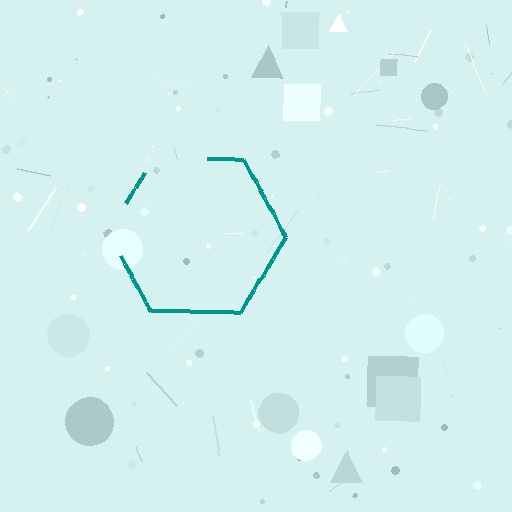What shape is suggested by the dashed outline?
The dashed outline suggests a hexagon.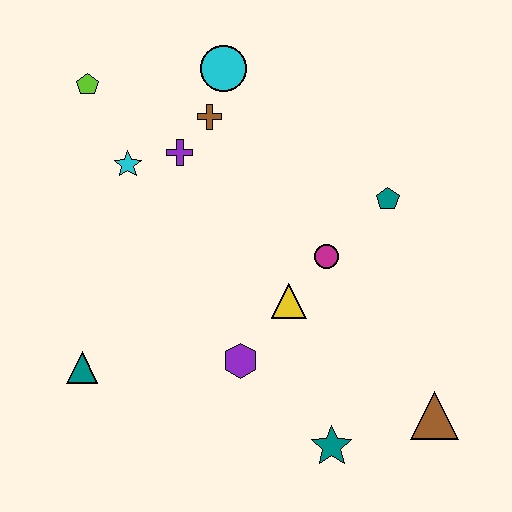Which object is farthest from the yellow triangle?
The lime pentagon is farthest from the yellow triangle.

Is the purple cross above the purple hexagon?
Yes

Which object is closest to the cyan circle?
The brown cross is closest to the cyan circle.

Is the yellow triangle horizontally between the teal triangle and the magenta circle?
Yes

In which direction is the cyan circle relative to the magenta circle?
The cyan circle is above the magenta circle.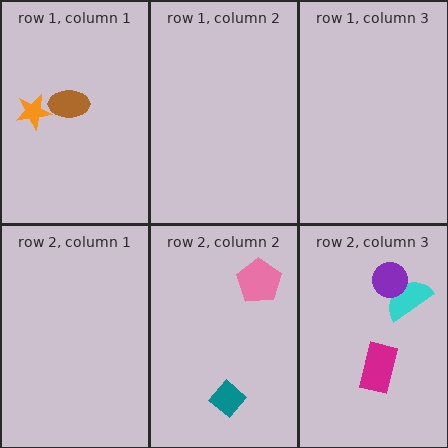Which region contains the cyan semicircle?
The row 2, column 3 region.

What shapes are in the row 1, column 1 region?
The brown ellipse, the orange star.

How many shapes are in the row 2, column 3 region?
3.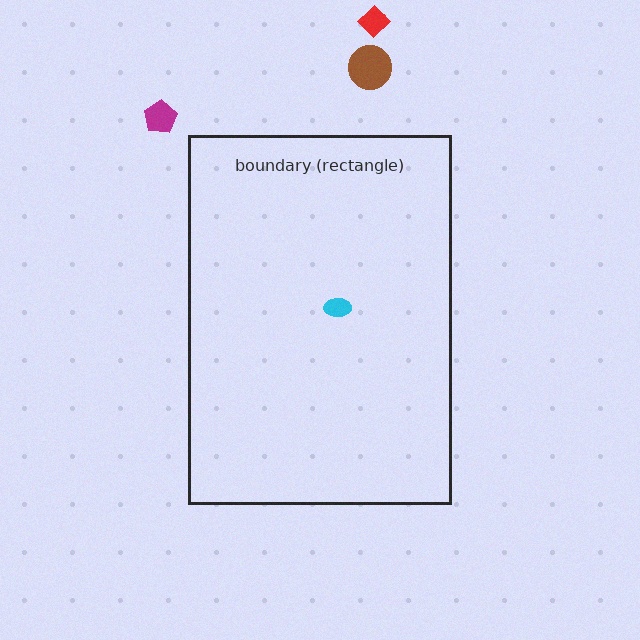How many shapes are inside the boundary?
1 inside, 3 outside.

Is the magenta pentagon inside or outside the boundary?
Outside.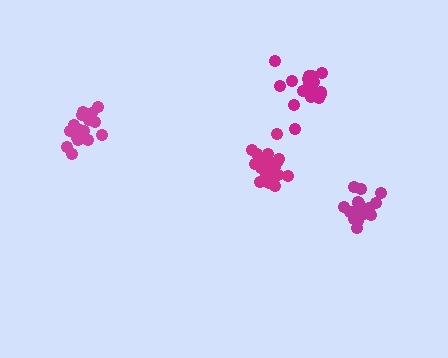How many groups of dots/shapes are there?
There are 4 groups.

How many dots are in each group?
Group 1: 21 dots, Group 2: 21 dots, Group 3: 18 dots, Group 4: 16 dots (76 total).